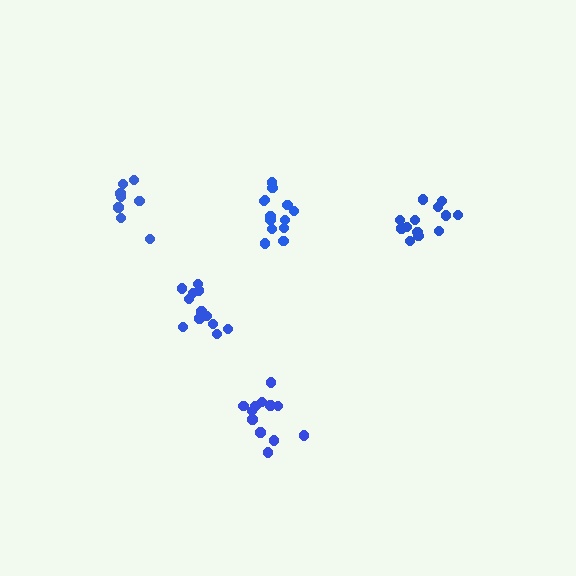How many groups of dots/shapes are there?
There are 5 groups.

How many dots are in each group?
Group 1: 13 dots, Group 2: 12 dots, Group 3: 8 dots, Group 4: 12 dots, Group 5: 13 dots (58 total).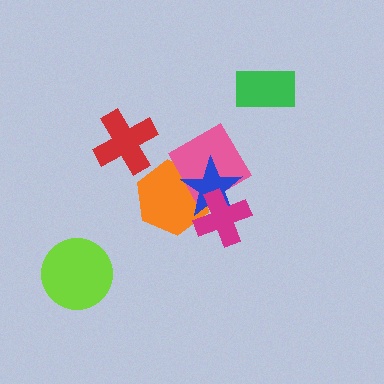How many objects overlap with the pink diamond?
3 objects overlap with the pink diamond.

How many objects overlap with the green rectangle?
0 objects overlap with the green rectangle.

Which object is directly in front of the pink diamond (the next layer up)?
The blue star is directly in front of the pink diamond.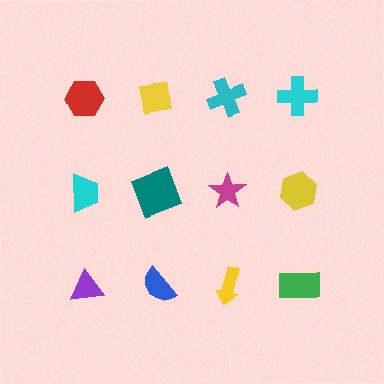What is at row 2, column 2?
A teal square.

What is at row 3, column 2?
A blue semicircle.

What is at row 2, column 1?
A cyan trapezoid.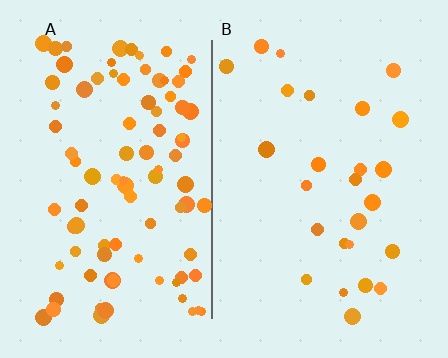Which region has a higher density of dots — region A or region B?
A (the left).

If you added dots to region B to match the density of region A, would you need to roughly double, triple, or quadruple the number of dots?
Approximately triple.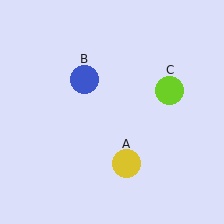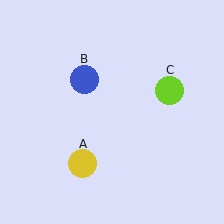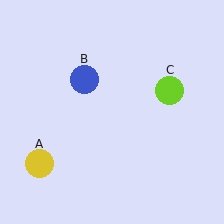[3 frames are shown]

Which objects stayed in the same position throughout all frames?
Blue circle (object B) and lime circle (object C) remained stationary.